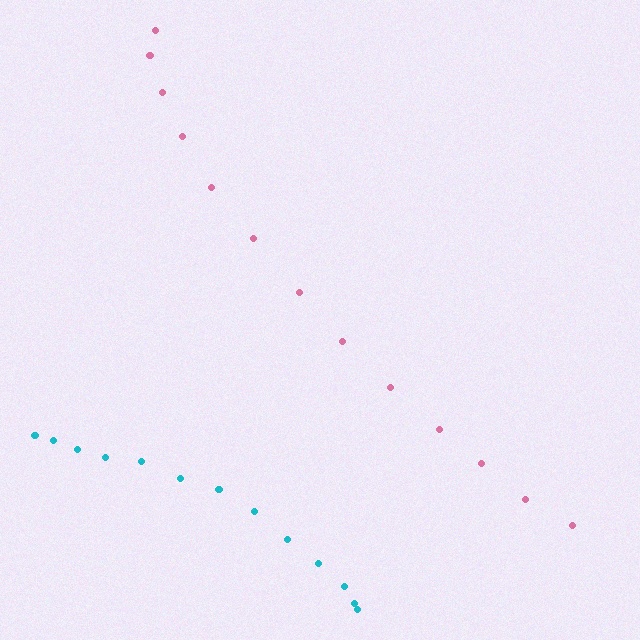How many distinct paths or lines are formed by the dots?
There are 2 distinct paths.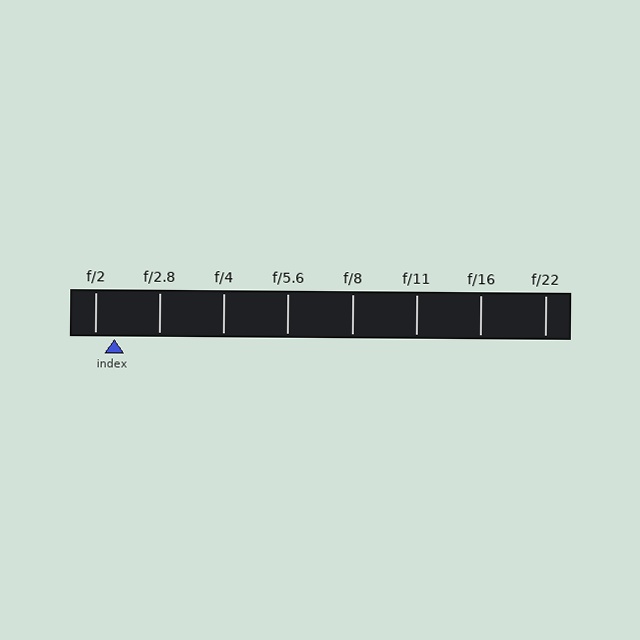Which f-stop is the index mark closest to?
The index mark is closest to f/2.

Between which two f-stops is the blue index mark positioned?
The index mark is between f/2 and f/2.8.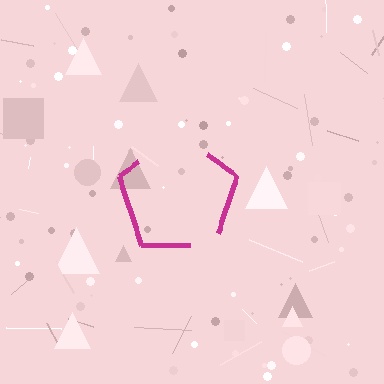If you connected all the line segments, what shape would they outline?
They would outline a pentagon.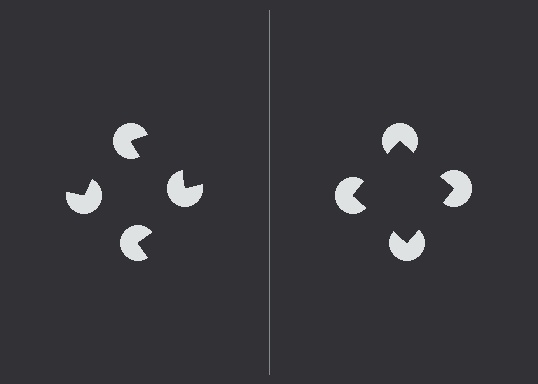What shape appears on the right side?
An illusory square.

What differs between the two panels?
The pac-man discs are positioned identically on both sides; only the wedge orientations differ. On the right they align to a square; on the left they are misaligned.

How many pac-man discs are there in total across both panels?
8 — 4 on each side.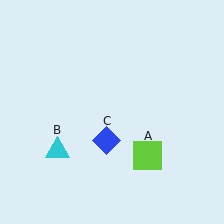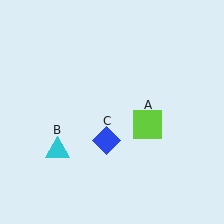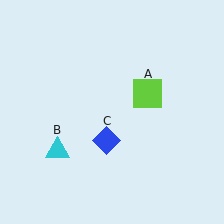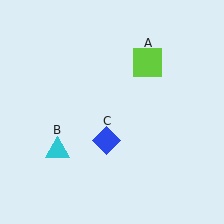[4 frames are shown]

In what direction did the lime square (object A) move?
The lime square (object A) moved up.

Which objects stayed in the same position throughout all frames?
Cyan triangle (object B) and blue diamond (object C) remained stationary.